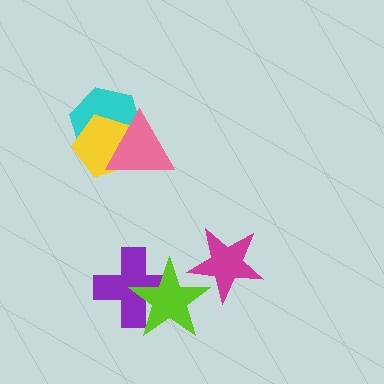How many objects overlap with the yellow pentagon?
2 objects overlap with the yellow pentagon.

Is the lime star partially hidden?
No, no other shape covers it.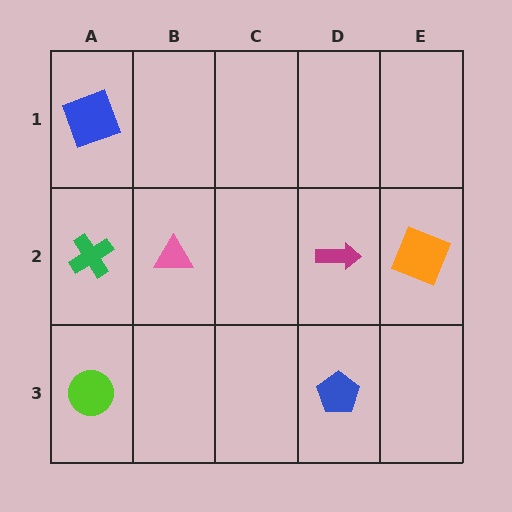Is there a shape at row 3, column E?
No, that cell is empty.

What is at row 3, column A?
A lime circle.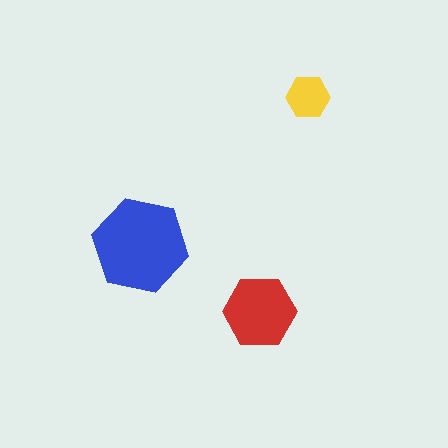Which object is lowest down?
The red hexagon is bottommost.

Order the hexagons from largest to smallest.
the blue one, the red one, the yellow one.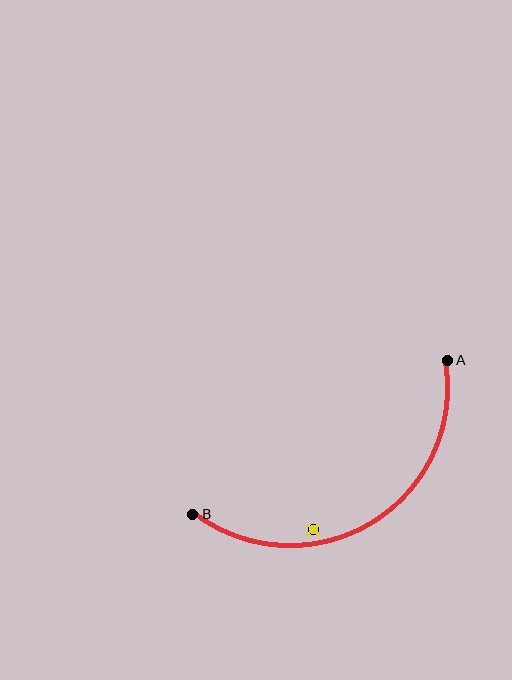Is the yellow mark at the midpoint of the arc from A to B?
No — the yellow mark does not lie on the arc at all. It sits slightly inside the curve.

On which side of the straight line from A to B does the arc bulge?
The arc bulges below the straight line connecting A and B.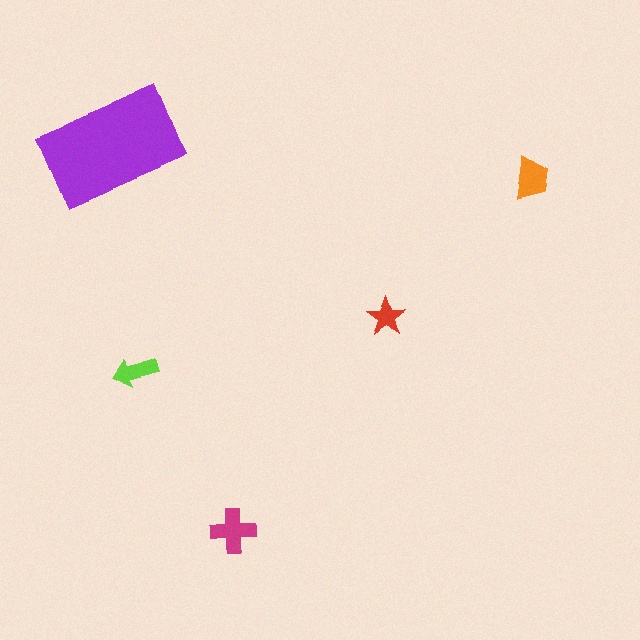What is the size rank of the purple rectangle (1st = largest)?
1st.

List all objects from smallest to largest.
The red star, the lime arrow, the orange trapezoid, the magenta cross, the purple rectangle.